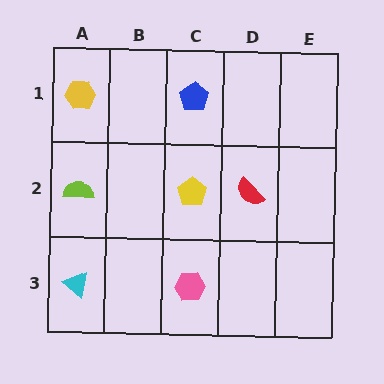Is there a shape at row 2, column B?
No, that cell is empty.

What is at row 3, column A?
A cyan triangle.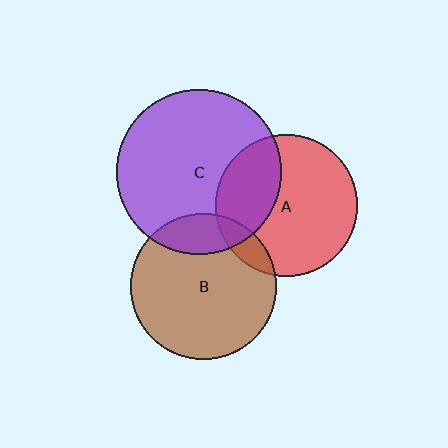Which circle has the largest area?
Circle C (purple).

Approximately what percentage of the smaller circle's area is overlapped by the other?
Approximately 10%.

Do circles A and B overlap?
Yes.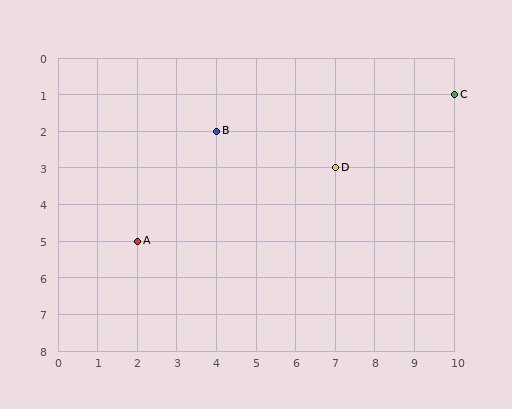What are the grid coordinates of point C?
Point C is at grid coordinates (10, 1).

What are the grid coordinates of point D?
Point D is at grid coordinates (7, 3).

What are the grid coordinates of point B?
Point B is at grid coordinates (4, 2).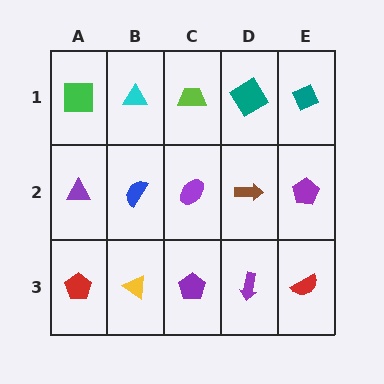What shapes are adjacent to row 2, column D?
A teal diamond (row 1, column D), a purple arrow (row 3, column D), a purple ellipse (row 2, column C), a purple pentagon (row 2, column E).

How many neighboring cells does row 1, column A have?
2.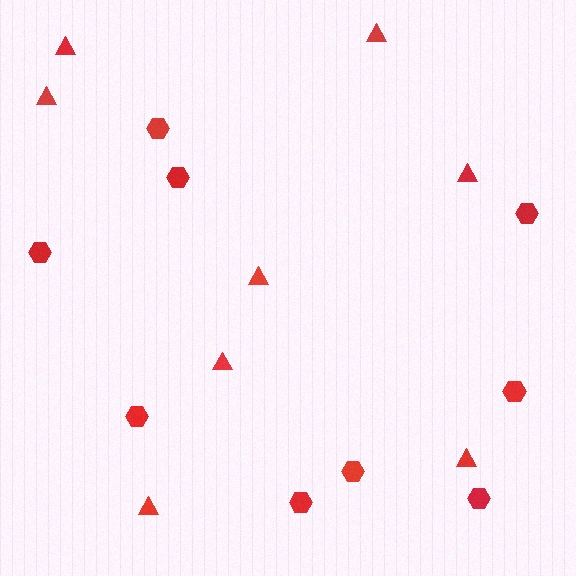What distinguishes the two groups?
There are 2 groups: one group of triangles (8) and one group of hexagons (9).